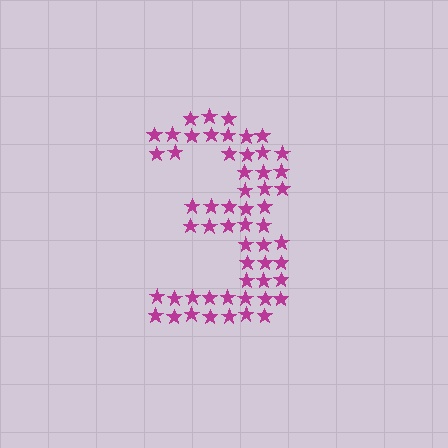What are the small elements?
The small elements are stars.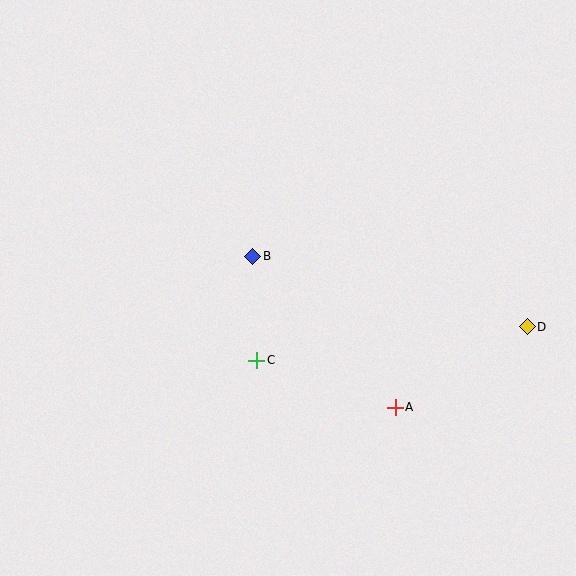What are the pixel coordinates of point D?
Point D is at (527, 327).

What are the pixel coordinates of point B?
Point B is at (253, 256).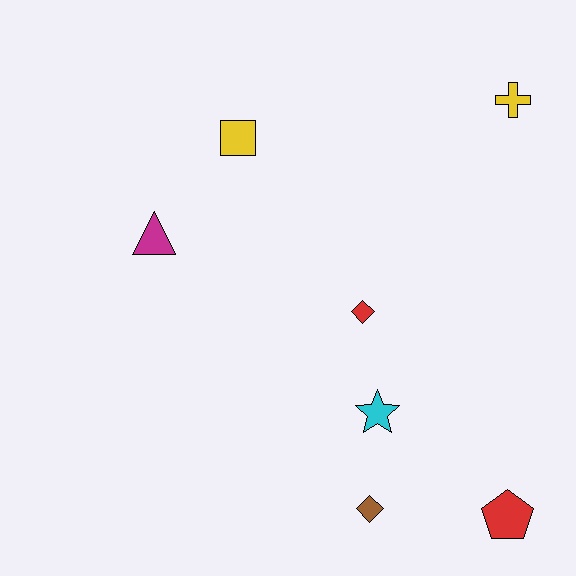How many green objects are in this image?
There are no green objects.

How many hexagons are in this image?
There are no hexagons.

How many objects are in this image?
There are 7 objects.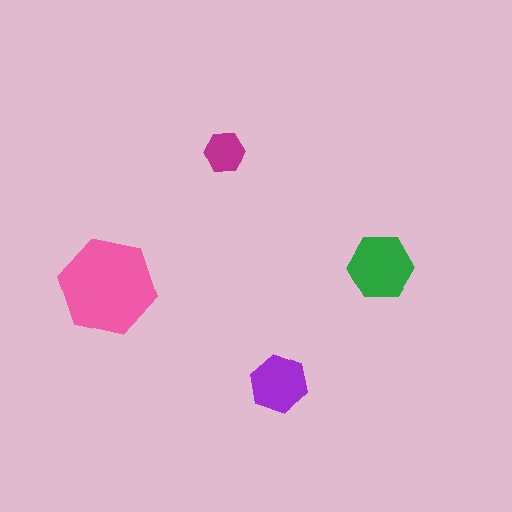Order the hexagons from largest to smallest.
the pink one, the green one, the purple one, the magenta one.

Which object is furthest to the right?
The green hexagon is rightmost.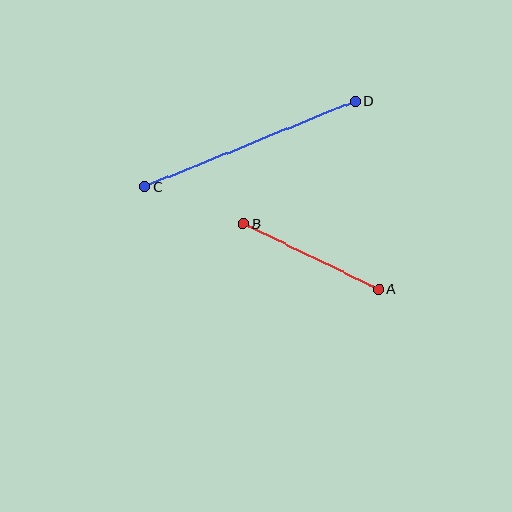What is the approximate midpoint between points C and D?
The midpoint is at approximately (250, 144) pixels.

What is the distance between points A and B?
The distance is approximately 150 pixels.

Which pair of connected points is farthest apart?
Points C and D are farthest apart.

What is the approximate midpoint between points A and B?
The midpoint is at approximately (311, 256) pixels.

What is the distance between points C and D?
The distance is approximately 227 pixels.